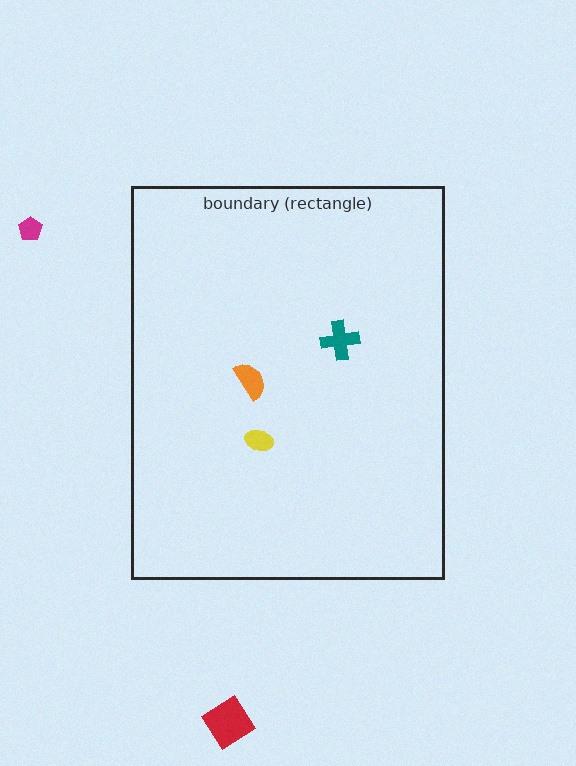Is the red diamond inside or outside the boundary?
Outside.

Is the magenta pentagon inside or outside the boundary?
Outside.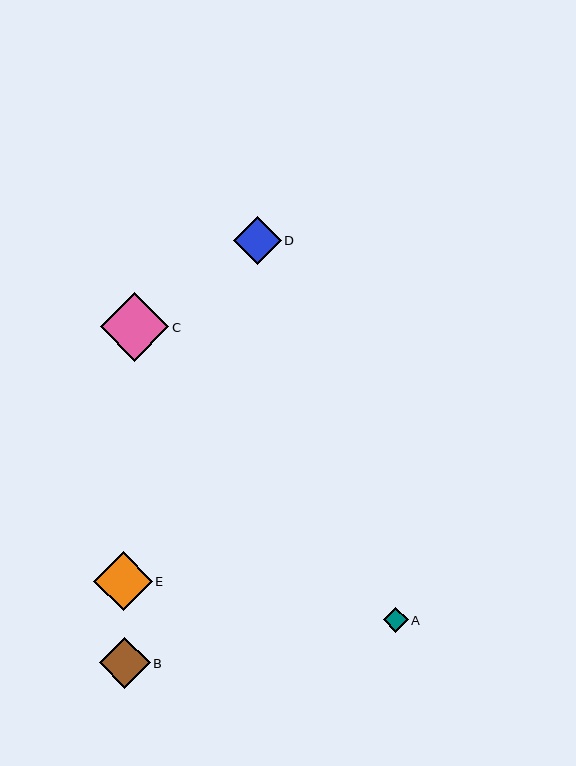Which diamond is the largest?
Diamond C is the largest with a size of approximately 69 pixels.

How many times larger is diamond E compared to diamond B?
Diamond E is approximately 1.1 times the size of diamond B.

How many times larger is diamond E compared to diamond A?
Diamond E is approximately 2.4 times the size of diamond A.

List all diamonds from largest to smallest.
From largest to smallest: C, E, B, D, A.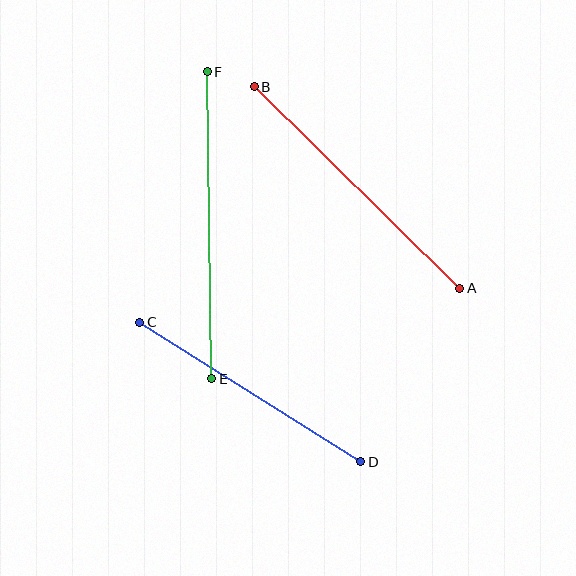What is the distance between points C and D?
The distance is approximately 261 pixels.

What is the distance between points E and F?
The distance is approximately 307 pixels.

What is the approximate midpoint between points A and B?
The midpoint is at approximately (357, 187) pixels.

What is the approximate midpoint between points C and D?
The midpoint is at approximately (250, 392) pixels.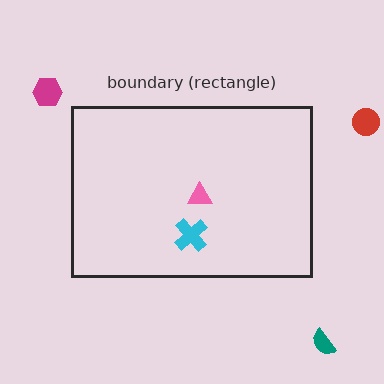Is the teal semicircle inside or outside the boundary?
Outside.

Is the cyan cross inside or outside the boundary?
Inside.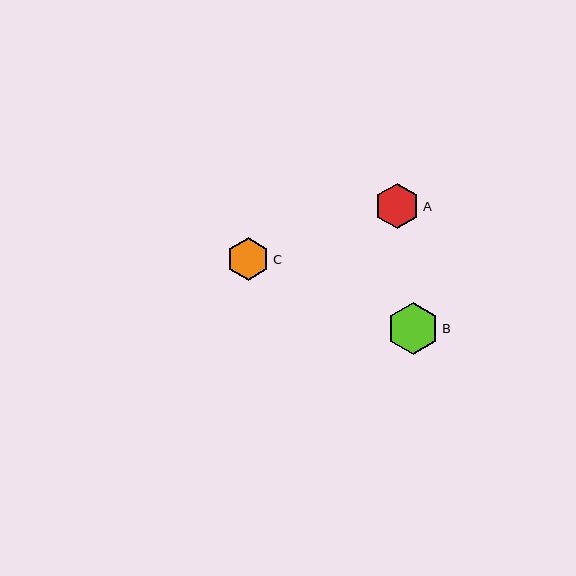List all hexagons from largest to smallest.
From largest to smallest: B, A, C.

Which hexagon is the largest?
Hexagon B is the largest with a size of approximately 52 pixels.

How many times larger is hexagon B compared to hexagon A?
Hexagon B is approximately 1.2 times the size of hexagon A.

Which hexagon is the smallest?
Hexagon C is the smallest with a size of approximately 43 pixels.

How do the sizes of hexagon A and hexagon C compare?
Hexagon A and hexagon C are approximately the same size.